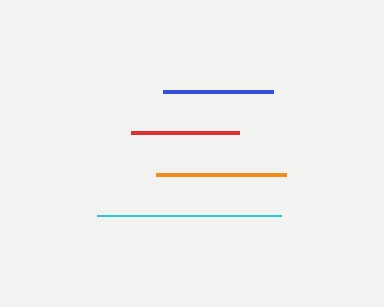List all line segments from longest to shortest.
From longest to shortest: cyan, orange, blue, red.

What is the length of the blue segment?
The blue segment is approximately 110 pixels long.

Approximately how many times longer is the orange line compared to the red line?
The orange line is approximately 1.2 times the length of the red line.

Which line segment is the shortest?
The red line is the shortest at approximately 108 pixels.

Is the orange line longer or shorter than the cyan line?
The cyan line is longer than the orange line.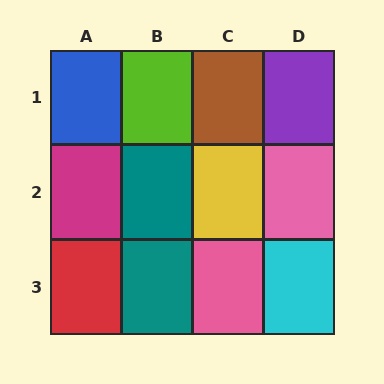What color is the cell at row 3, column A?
Red.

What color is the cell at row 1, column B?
Lime.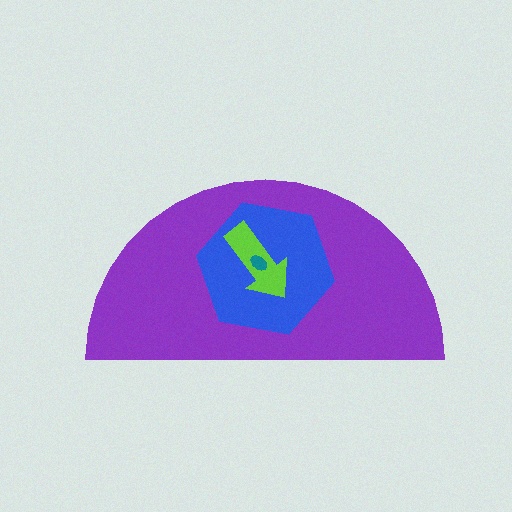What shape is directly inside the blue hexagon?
The lime arrow.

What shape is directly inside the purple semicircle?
The blue hexagon.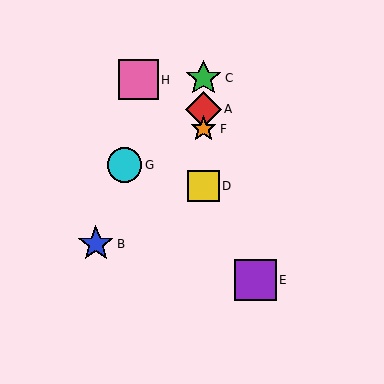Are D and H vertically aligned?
No, D is at x≈203 and H is at x≈138.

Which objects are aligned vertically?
Objects A, C, D, F are aligned vertically.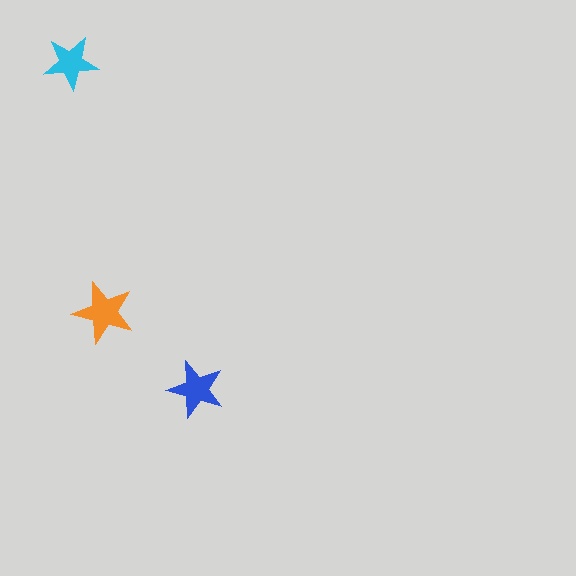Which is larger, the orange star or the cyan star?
The orange one.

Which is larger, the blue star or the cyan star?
The blue one.